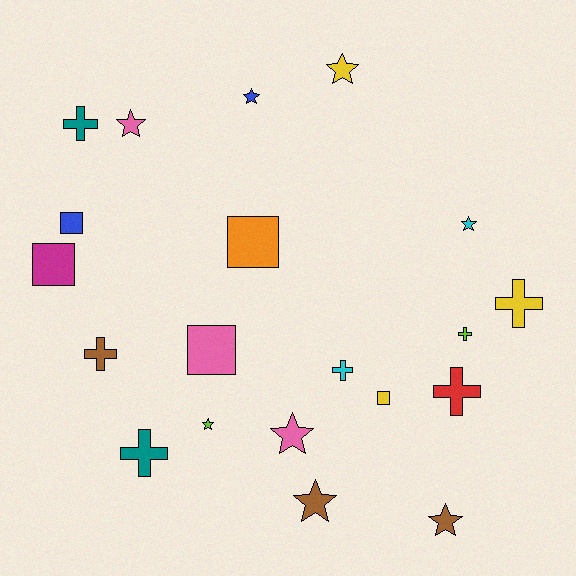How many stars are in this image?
There are 8 stars.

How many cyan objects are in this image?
There are 2 cyan objects.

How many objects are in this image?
There are 20 objects.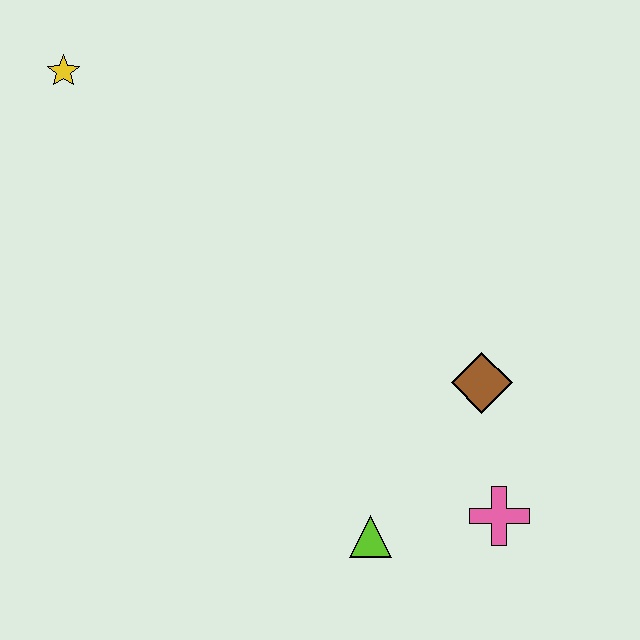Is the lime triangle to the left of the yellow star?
No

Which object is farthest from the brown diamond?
The yellow star is farthest from the brown diamond.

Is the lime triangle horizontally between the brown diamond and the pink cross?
No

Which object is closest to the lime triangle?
The pink cross is closest to the lime triangle.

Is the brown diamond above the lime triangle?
Yes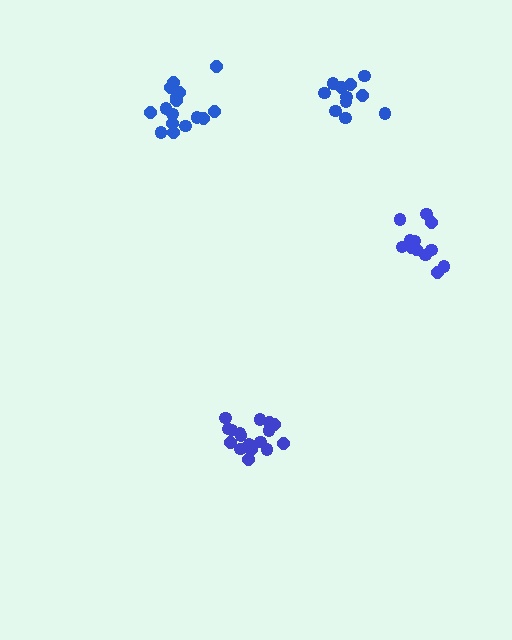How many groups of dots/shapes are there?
There are 4 groups.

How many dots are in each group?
Group 1: 11 dots, Group 2: 16 dots, Group 3: 12 dots, Group 4: 17 dots (56 total).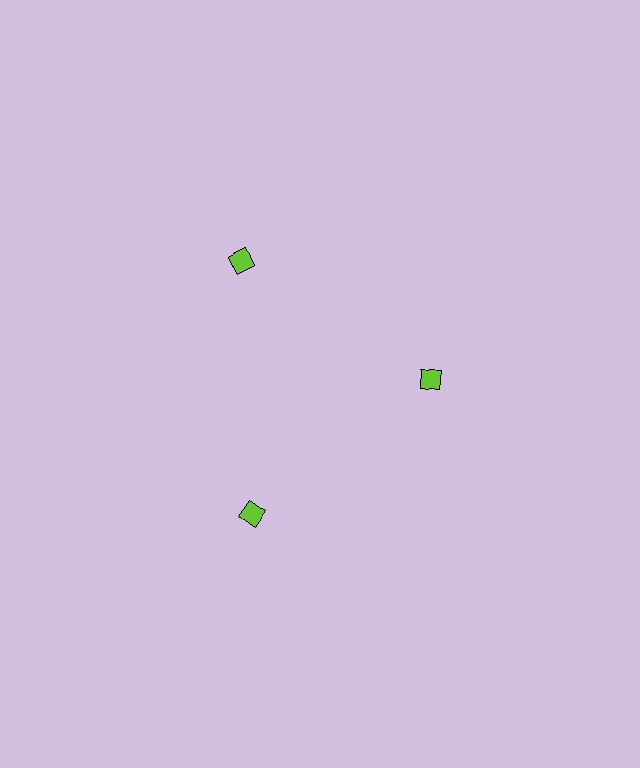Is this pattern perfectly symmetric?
No. The 3 lime squares are arranged in a ring, but one element near the 3 o'clock position is pulled inward toward the center, breaking the 3-fold rotational symmetry.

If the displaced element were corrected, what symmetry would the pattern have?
It would have 3-fold rotational symmetry — the pattern would map onto itself every 120 degrees.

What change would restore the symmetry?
The symmetry would be restored by moving it outward, back onto the ring so that all 3 squares sit at equal angles and equal distance from the center.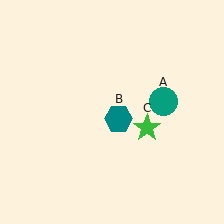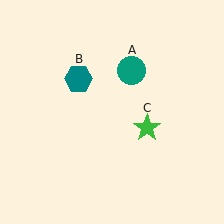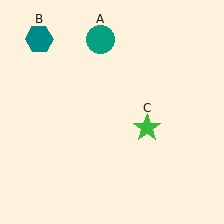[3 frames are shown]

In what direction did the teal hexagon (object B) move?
The teal hexagon (object B) moved up and to the left.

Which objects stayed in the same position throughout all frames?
Green star (object C) remained stationary.